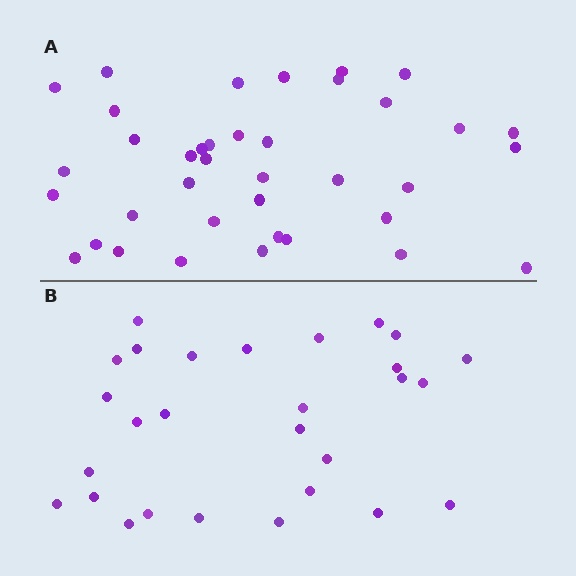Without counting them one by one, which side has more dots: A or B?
Region A (the top region) has more dots.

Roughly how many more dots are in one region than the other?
Region A has roughly 10 or so more dots than region B.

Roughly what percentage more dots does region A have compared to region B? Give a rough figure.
About 35% more.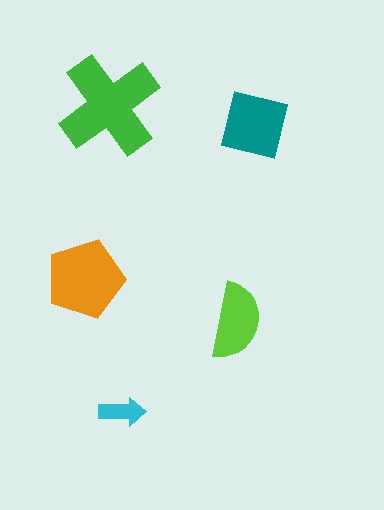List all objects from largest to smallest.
The green cross, the orange pentagon, the teal square, the lime semicircle, the cyan arrow.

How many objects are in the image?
There are 5 objects in the image.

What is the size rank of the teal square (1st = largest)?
3rd.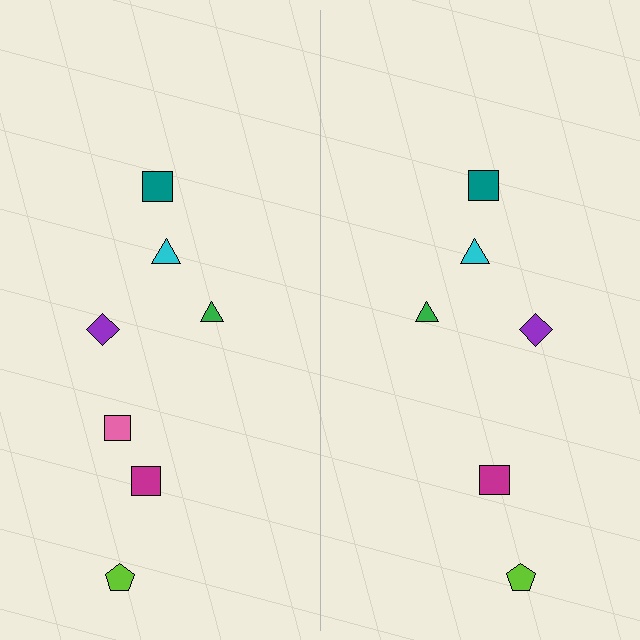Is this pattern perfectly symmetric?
No, the pattern is not perfectly symmetric. A pink square is missing from the right side.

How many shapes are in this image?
There are 13 shapes in this image.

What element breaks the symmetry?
A pink square is missing from the right side.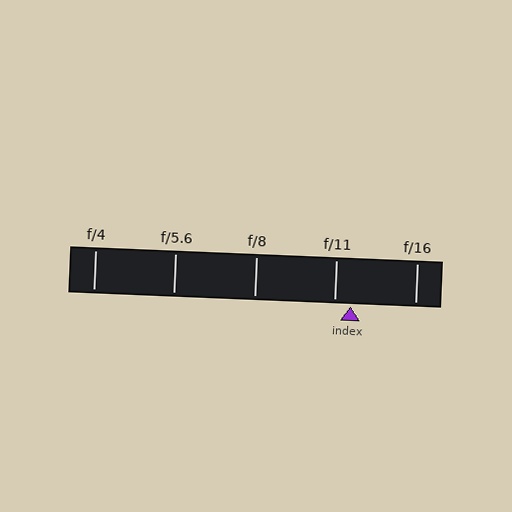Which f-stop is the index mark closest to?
The index mark is closest to f/11.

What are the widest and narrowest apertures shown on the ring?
The widest aperture shown is f/4 and the narrowest is f/16.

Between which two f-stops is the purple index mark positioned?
The index mark is between f/11 and f/16.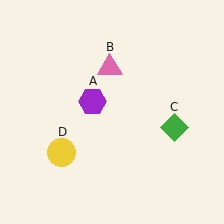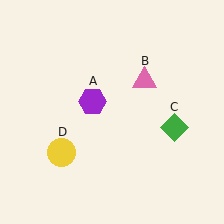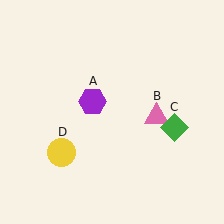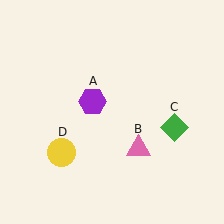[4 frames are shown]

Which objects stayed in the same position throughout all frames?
Purple hexagon (object A) and green diamond (object C) and yellow circle (object D) remained stationary.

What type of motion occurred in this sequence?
The pink triangle (object B) rotated clockwise around the center of the scene.